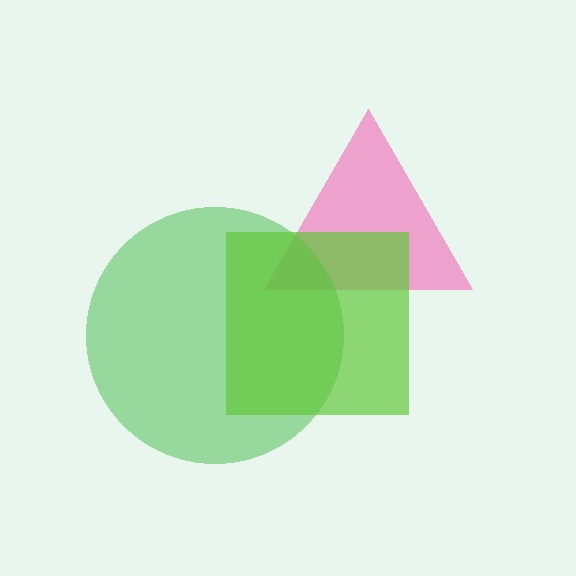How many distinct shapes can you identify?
There are 3 distinct shapes: a pink triangle, a green circle, a lime square.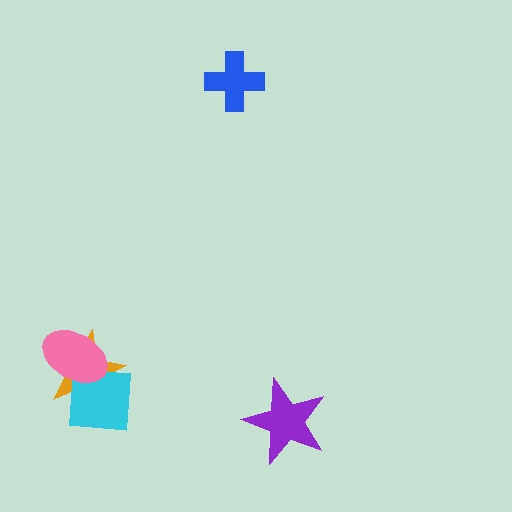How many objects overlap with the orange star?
2 objects overlap with the orange star.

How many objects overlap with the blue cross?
0 objects overlap with the blue cross.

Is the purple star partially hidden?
No, no other shape covers it.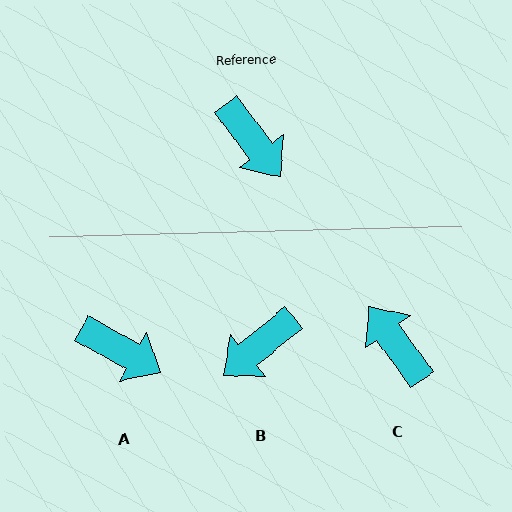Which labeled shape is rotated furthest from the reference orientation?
C, about 179 degrees away.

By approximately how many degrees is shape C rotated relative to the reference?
Approximately 179 degrees counter-clockwise.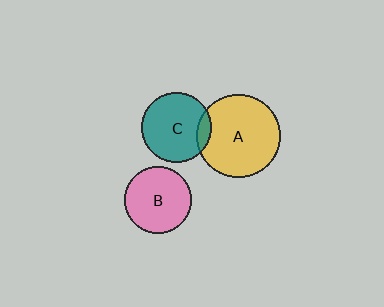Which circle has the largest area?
Circle A (yellow).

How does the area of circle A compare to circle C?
Approximately 1.4 times.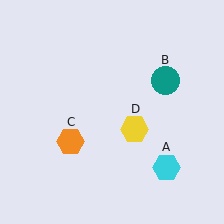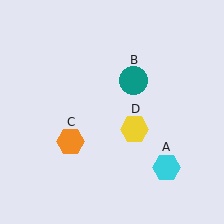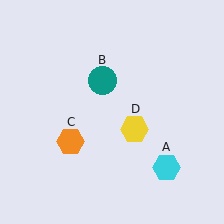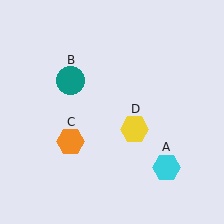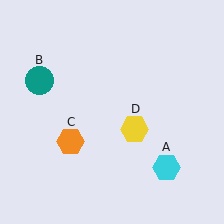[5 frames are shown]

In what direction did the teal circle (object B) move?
The teal circle (object B) moved left.